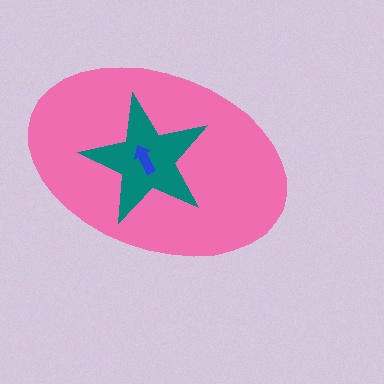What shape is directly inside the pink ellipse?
The teal star.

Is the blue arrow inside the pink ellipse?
Yes.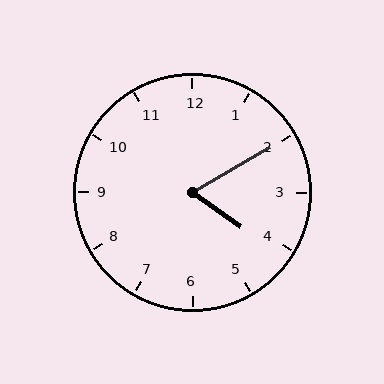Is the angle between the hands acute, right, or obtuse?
It is acute.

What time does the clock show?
4:10.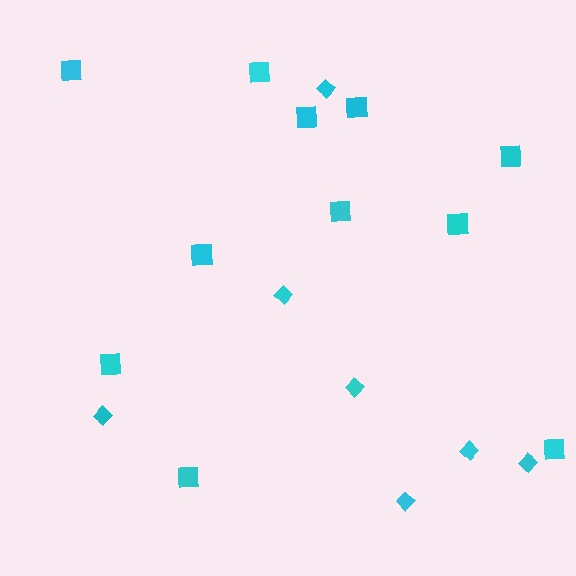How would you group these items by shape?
There are 2 groups: one group of squares (11) and one group of diamonds (7).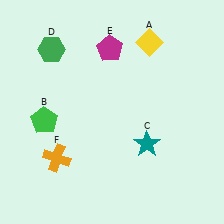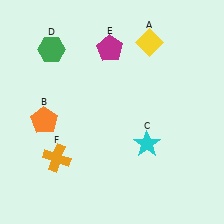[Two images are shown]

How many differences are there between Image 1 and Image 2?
There are 2 differences between the two images.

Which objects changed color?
B changed from green to orange. C changed from teal to cyan.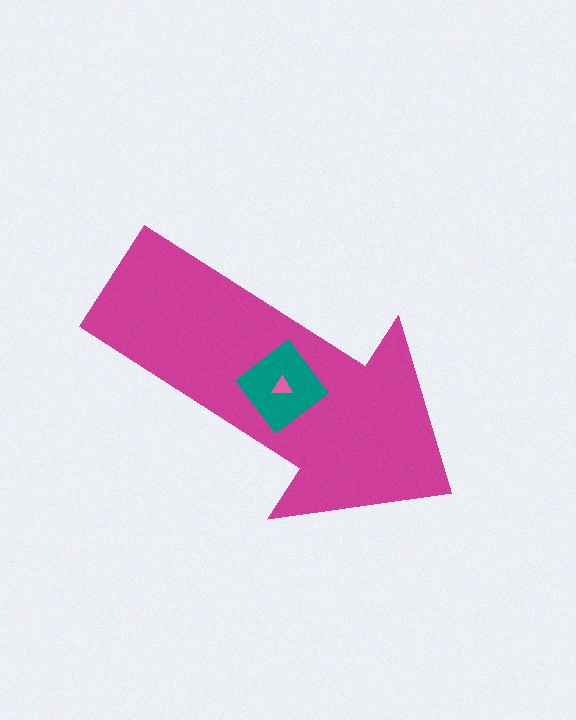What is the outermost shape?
The magenta arrow.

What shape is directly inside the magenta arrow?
The teal diamond.